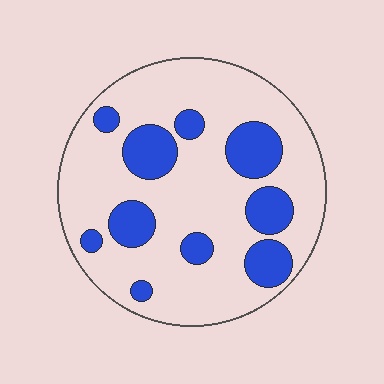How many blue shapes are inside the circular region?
10.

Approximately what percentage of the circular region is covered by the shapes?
Approximately 25%.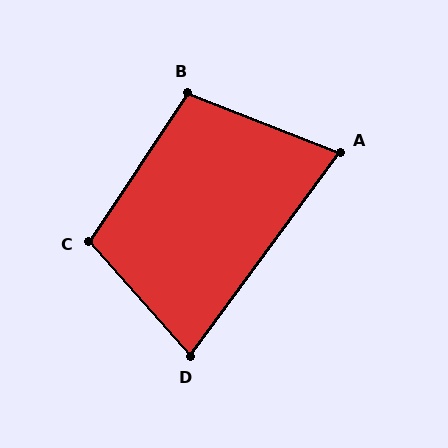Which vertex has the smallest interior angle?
A, at approximately 75 degrees.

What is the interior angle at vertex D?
Approximately 78 degrees (acute).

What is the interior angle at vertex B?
Approximately 102 degrees (obtuse).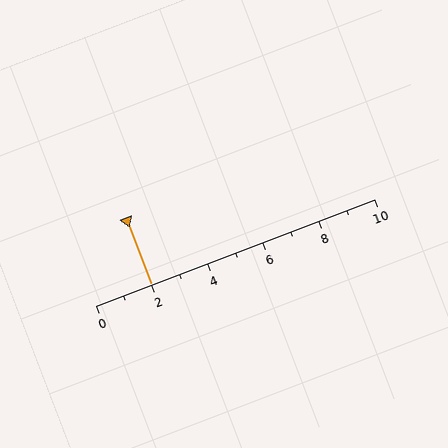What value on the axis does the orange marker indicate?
The marker indicates approximately 2.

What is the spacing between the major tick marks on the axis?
The major ticks are spaced 2 apart.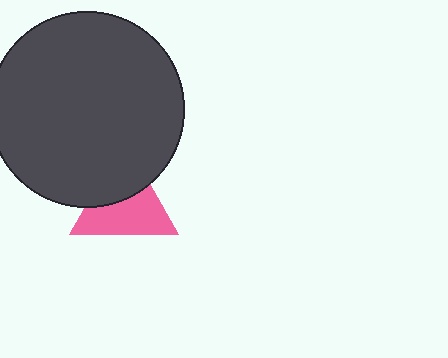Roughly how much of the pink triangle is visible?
About half of it is visible (roughly 61%).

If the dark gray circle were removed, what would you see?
You would see the complete pink triangle.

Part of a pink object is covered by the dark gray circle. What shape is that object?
It is a triangle.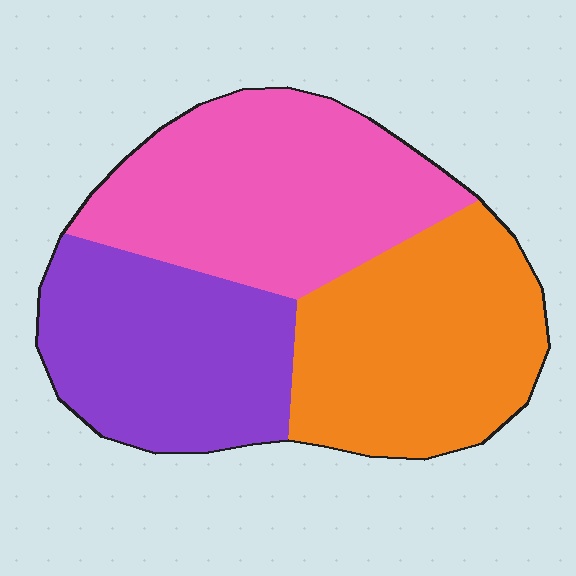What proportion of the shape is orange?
Orange covers 34% of the shape.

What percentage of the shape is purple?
Purple covers 30% of the shape.